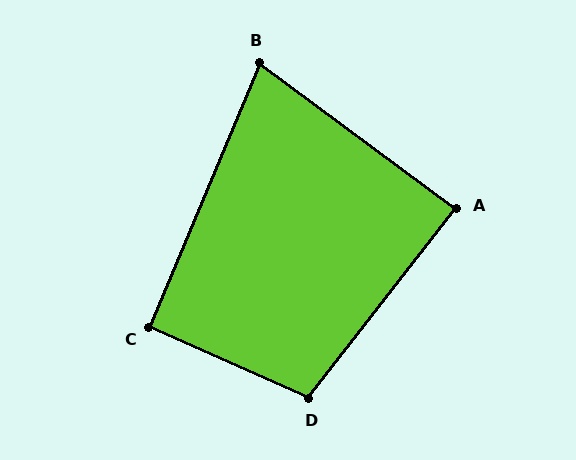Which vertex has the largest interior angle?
D, at approximately 104 degrees.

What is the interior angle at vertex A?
Approximately 89 degrees (approximately right).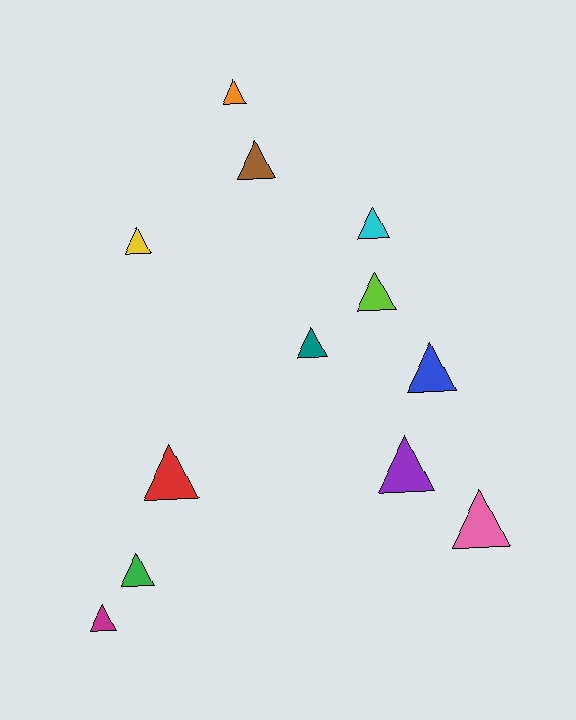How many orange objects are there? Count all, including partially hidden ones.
There is 1 orange object.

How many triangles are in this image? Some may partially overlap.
There are 12 triangles.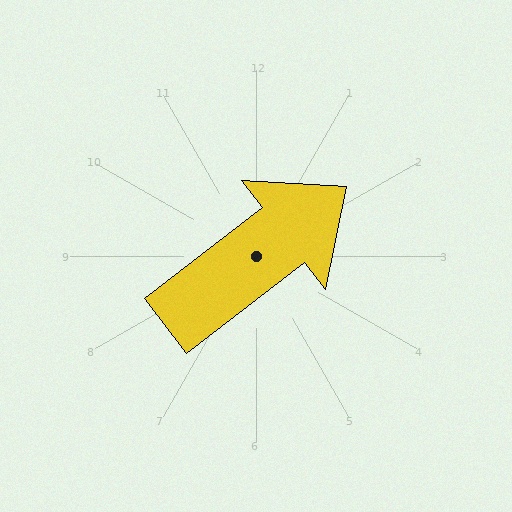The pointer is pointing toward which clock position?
Roughly 2 o'clock.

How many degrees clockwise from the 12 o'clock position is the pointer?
Approximately 52 degrees.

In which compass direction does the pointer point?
Northeast.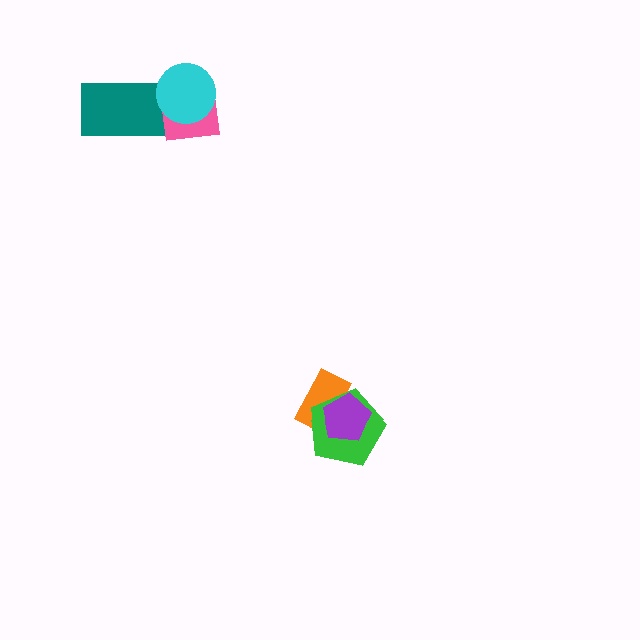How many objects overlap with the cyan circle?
2 objects overlap with the cyan circle.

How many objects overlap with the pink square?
1 object overlaps with the pink square.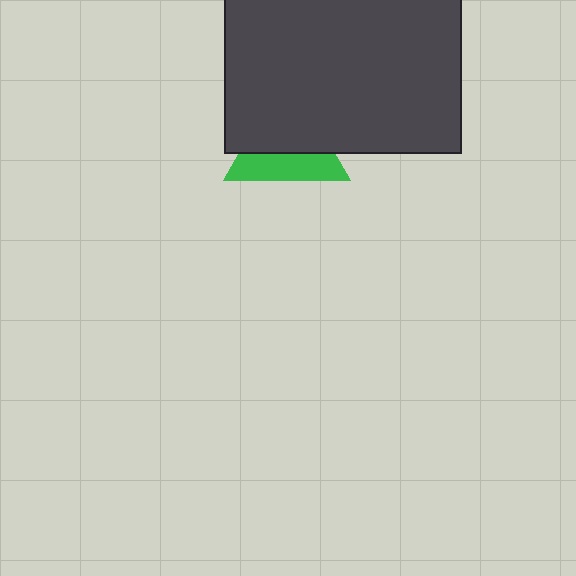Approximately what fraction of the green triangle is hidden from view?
Roughly 56% of the green triangle is hidden behind the dark gray rectangle.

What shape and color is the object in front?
The object in front is a dark gray rectangle.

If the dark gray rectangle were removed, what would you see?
You would see the complete green triangle.